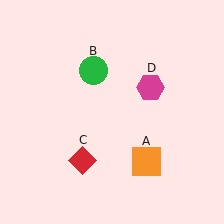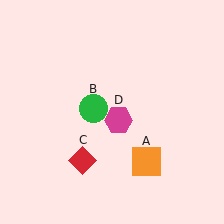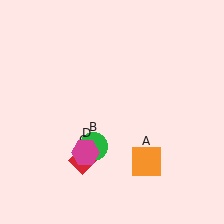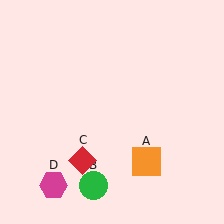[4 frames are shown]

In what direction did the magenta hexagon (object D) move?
The magenta hexagon (object D) moved down and to the left.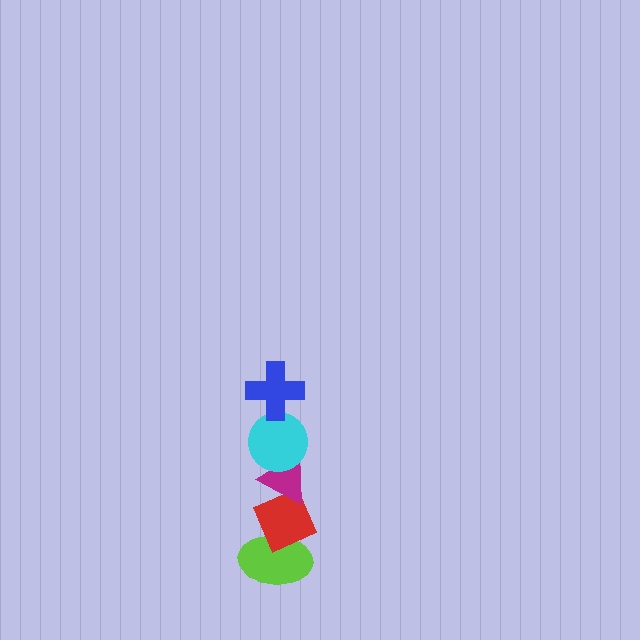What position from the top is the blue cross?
The blue cross is 1st from the top.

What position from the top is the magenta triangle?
The magenta triangle is 3rd from the top.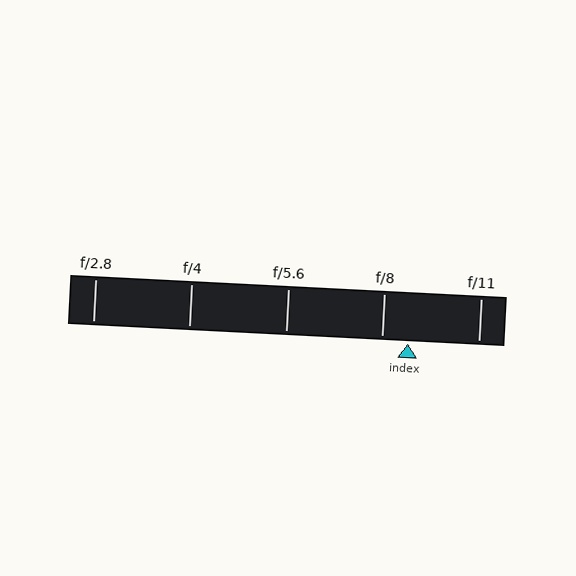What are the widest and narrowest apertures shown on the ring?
The widest aperture shown is f/2.8 and the narrowest is f/11.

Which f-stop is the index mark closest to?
The index mark is closest to f/8.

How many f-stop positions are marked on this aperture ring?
There are 5 f-stop positions marked.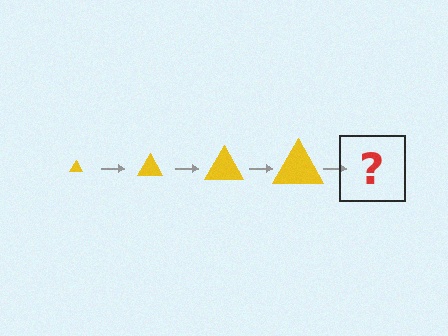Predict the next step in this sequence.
The next step is a yellow triangle, larger than the previous one.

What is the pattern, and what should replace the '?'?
The pattern is that the triangle gets progressively larger each step. The '?' should be a yellow triangle, larger than the previous one.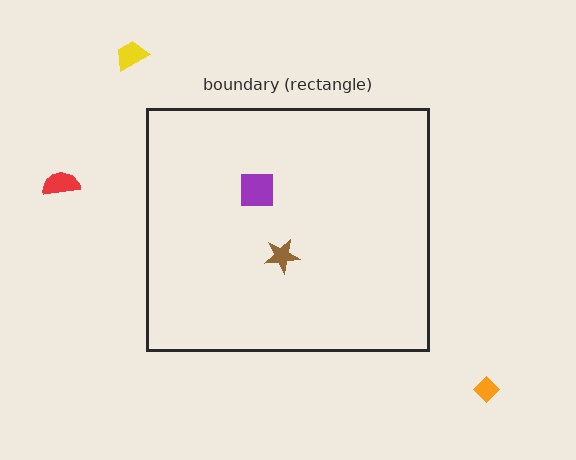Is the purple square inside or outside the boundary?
Inside.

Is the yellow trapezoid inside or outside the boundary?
Outside.